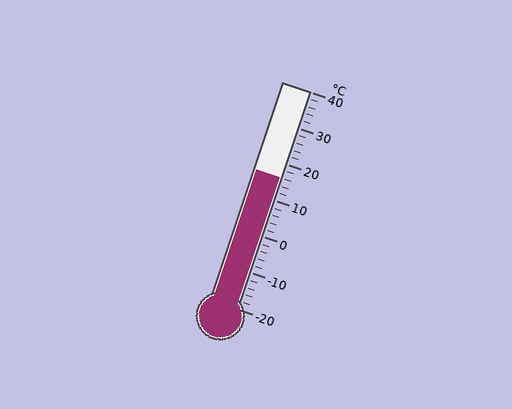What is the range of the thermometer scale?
The thermometer scale ranges from -20°C to 40°C.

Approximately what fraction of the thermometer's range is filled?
The thermometer is filled to approximately 60% of its range.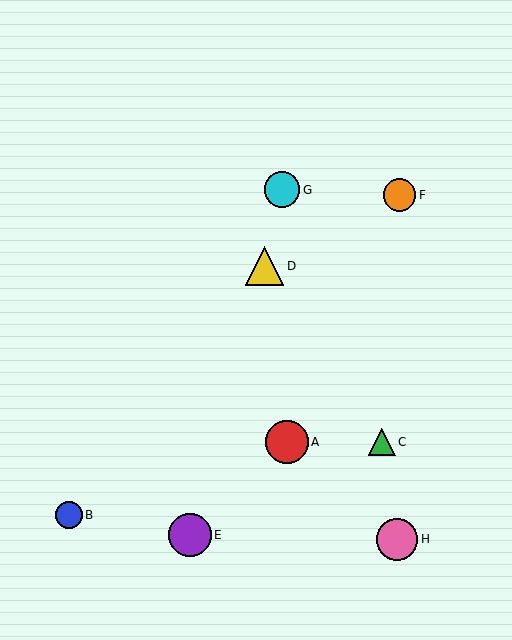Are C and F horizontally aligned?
No, C is at y≈442 and F is at y≈195.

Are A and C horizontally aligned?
Yes, both are at y≈442.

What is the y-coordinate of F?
Object F is at y≈195.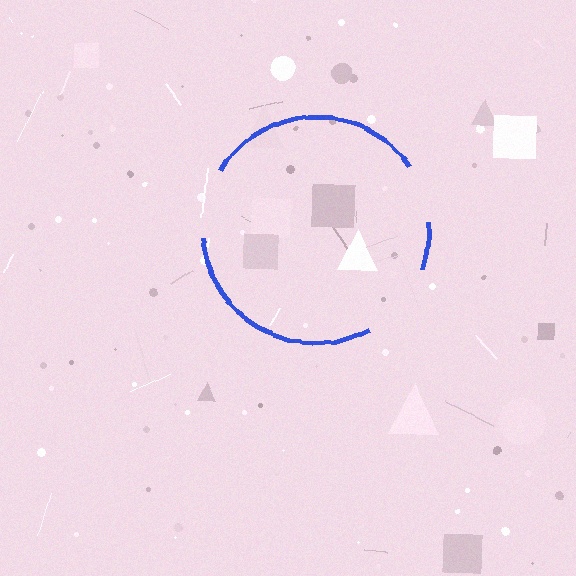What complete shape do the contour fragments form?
The contour fragments form a circle.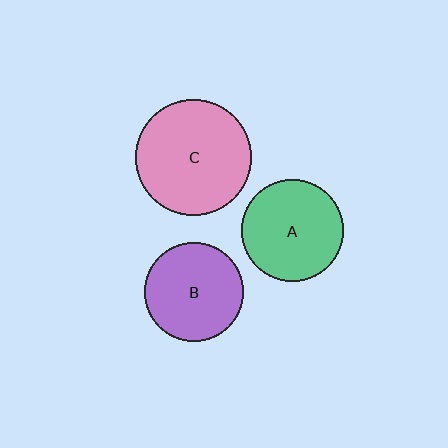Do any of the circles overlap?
No, none of the circles overlap.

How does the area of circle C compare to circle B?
Approximately 1.4 times.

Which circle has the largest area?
Circle C (pink).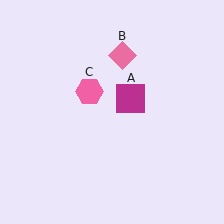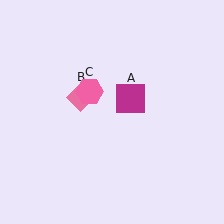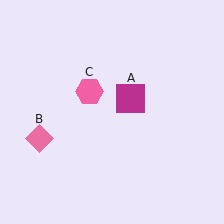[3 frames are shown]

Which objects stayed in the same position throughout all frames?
Magenta square (object A) and pink hexagon (object C) remained stationary.